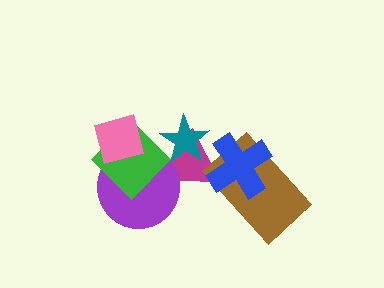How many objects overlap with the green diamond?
4 objects overlap with the green diamond.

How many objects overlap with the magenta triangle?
5 objects overlap with the magenta triangle.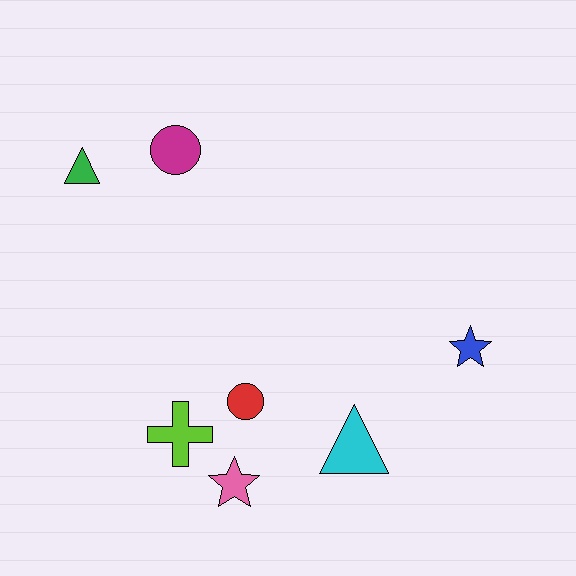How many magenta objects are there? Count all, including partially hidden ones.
There is 1 magenta object.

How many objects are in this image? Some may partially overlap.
There are 7 objects.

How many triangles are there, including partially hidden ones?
There are 2 triangles.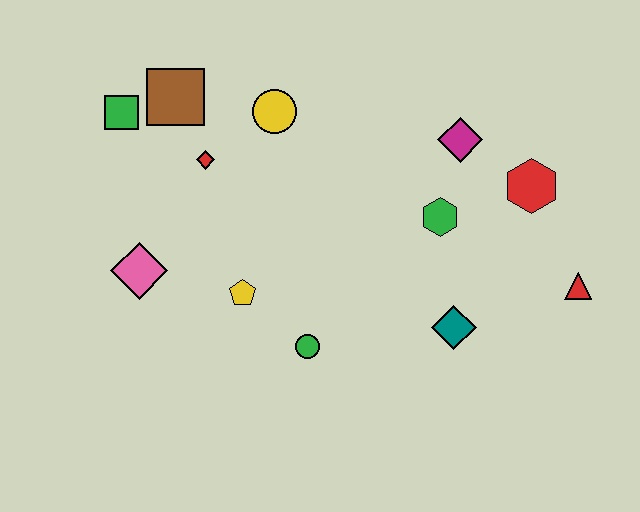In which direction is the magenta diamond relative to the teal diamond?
The magenta diamond is above the teal diamond.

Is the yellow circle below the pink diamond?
No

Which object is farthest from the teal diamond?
The green square is farthest from the teal diamond.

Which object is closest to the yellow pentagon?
The green circle is closest to the yellow pentagon.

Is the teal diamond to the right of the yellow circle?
Yes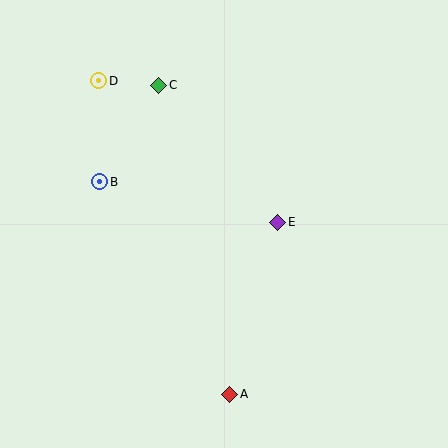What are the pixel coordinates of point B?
Point B is at (100, 182).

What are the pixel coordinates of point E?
Point E is at (278, 223).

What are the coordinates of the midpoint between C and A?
The midpoint between C and A is at (194, 240).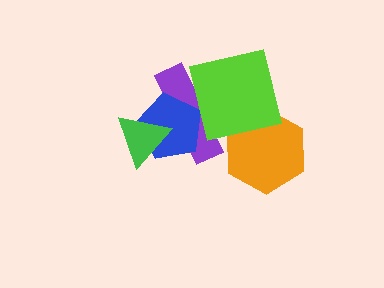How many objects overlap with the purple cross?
3 objects overlap with the purple cross.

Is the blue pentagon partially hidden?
Yes, it is partially covered by another shape.